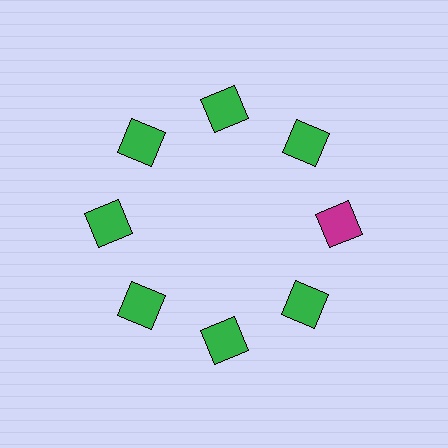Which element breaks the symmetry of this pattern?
The magenta square at roughly the 3 o'clock position breaks the symmetry. All other shapes are green squares.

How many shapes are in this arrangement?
There are 8 shapes arranged in a ring pattern.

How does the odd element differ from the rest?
It has a different color: magenta instead of green.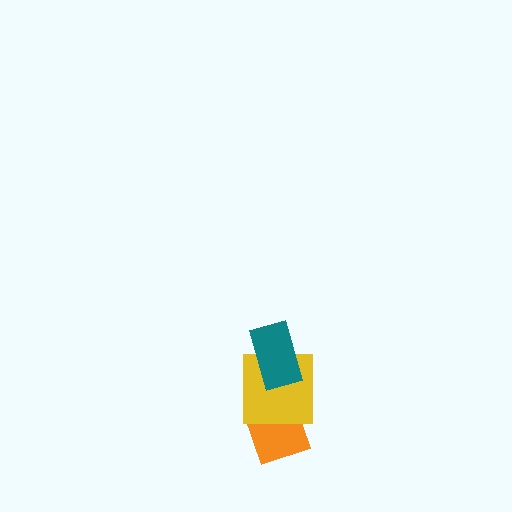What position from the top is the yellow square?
The yellow square is 2nd from the top.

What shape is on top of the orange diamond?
The yellow square is on top of the orange diamond.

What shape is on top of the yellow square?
The teal rectangle is on top of the yellow square.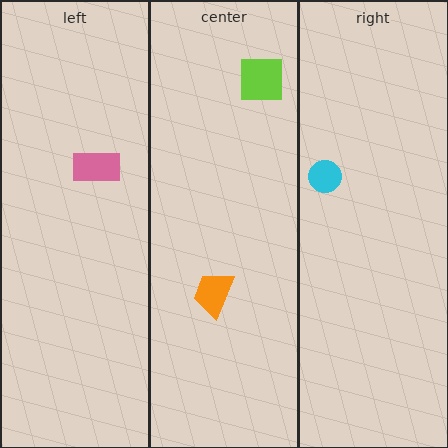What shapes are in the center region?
The lime square, the orange trapezoid.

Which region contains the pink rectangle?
The left region.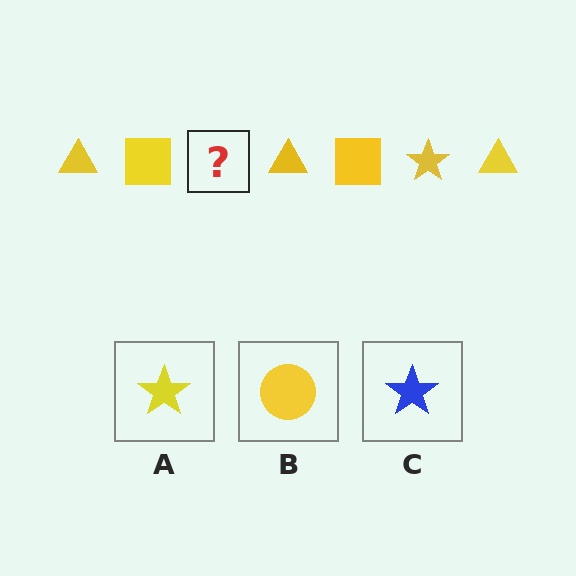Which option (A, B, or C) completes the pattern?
A.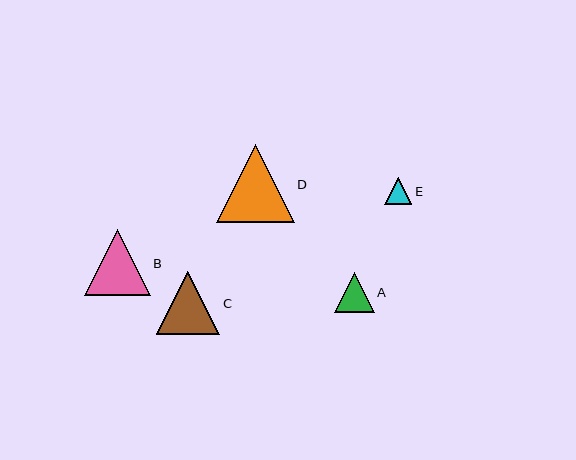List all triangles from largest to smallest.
From largest to smallest: D, B, C, A, E.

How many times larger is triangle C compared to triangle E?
Triangle C is approximately 2.3 times the size of triangle E.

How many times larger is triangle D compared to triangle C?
Triangle D is approximately 1.2 times the size of triangle C.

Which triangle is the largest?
Triangle D is the largest with a size of approximately 78 pixels.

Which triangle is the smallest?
Triangle E is the smallest with a size of approximately 28 pixels.